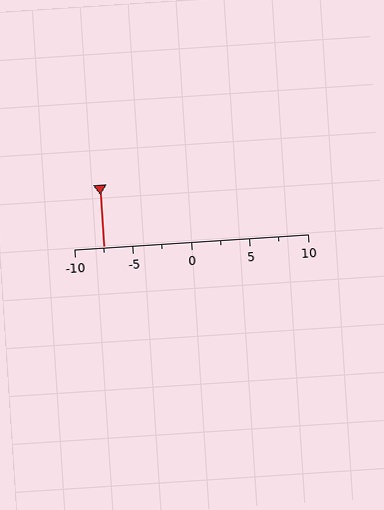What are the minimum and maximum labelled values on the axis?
The axis runs from -10 to 10.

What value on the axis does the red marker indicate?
The marker indicates approximately -7.5.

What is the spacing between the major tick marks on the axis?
The major ticks are spaced 5 apart.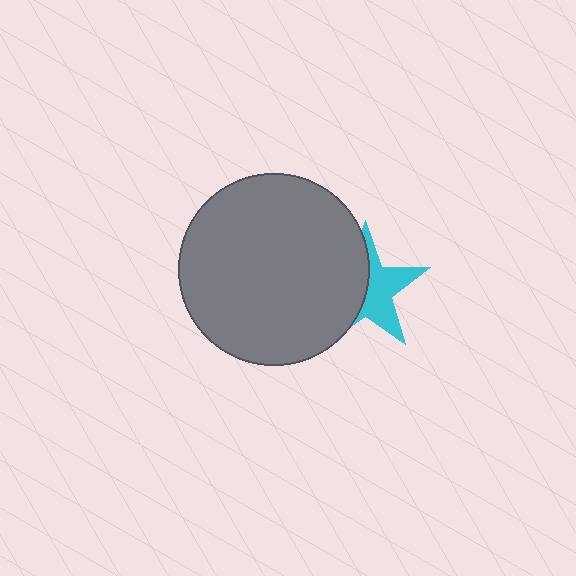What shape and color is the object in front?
The object in front is a gray circle.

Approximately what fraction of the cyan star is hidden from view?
Roughly 50% of the cyan star is hidden behind the gray circle.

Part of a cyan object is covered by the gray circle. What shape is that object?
It is a star.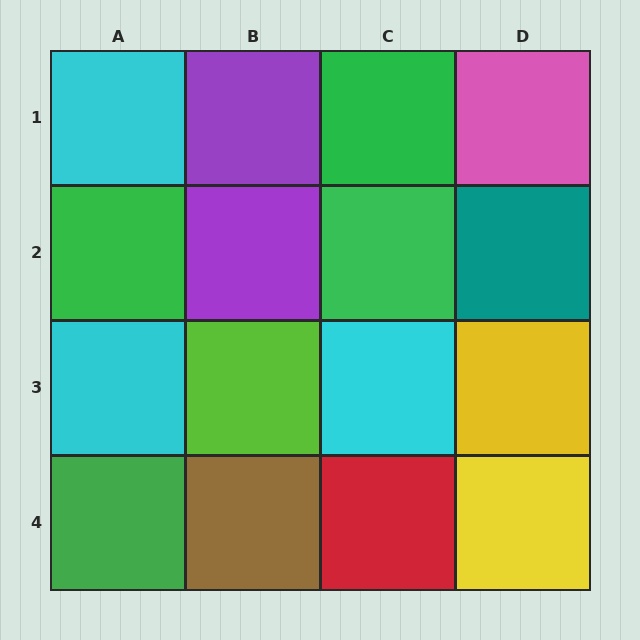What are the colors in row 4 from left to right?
Green, brown, red, yellow.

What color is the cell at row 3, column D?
Yellow.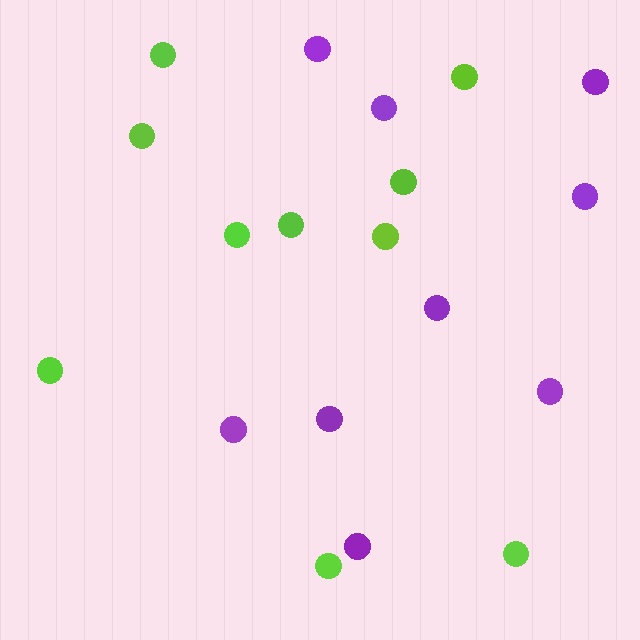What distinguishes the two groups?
There are 2 groups: one group of purple circles (9) and one group of lime circles (10).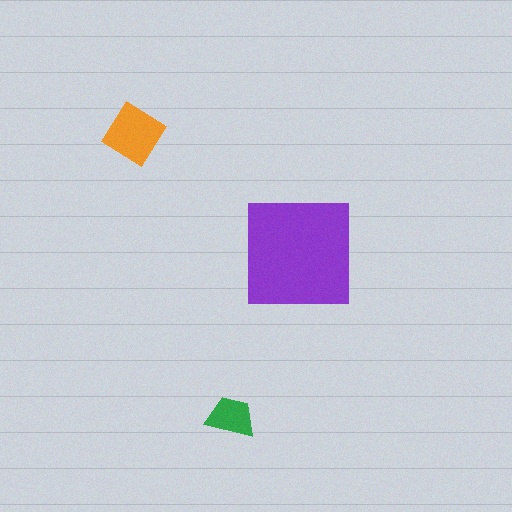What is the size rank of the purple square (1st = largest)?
1st.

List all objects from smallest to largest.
The green trapezoid, the orange diamond, the purple square.